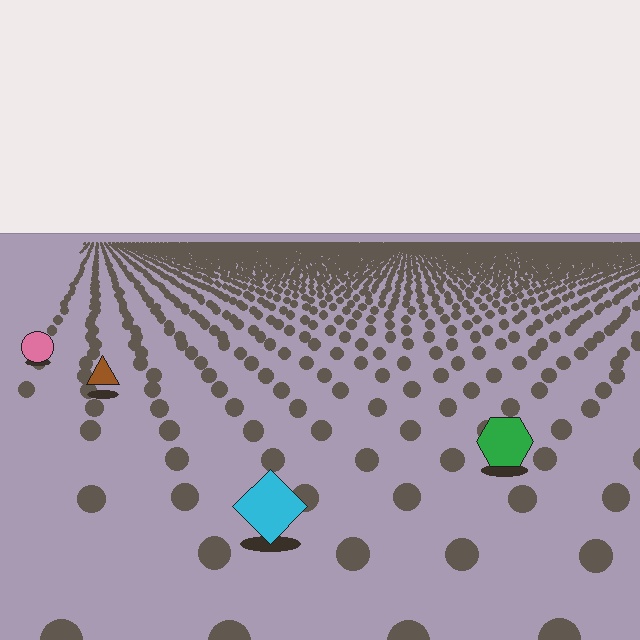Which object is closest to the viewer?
The cyan diamond is closest. The texture marks near it are larger and more spread out.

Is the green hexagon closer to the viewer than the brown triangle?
Yes. The green hexagon is closer — you can tell from the texture gradient: the ground texture is coarser near it.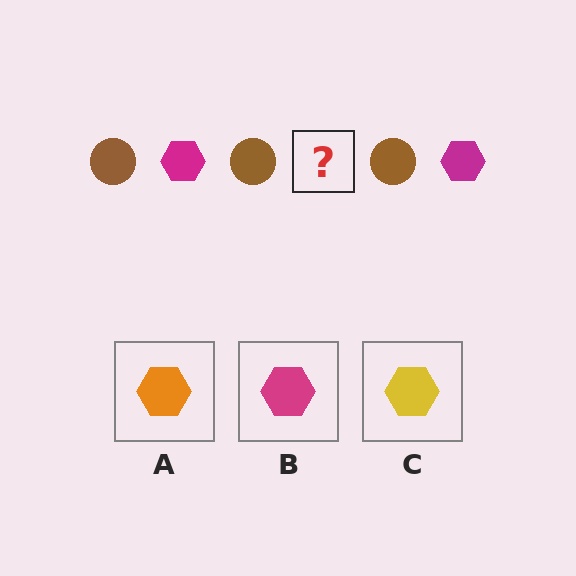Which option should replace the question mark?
Option B.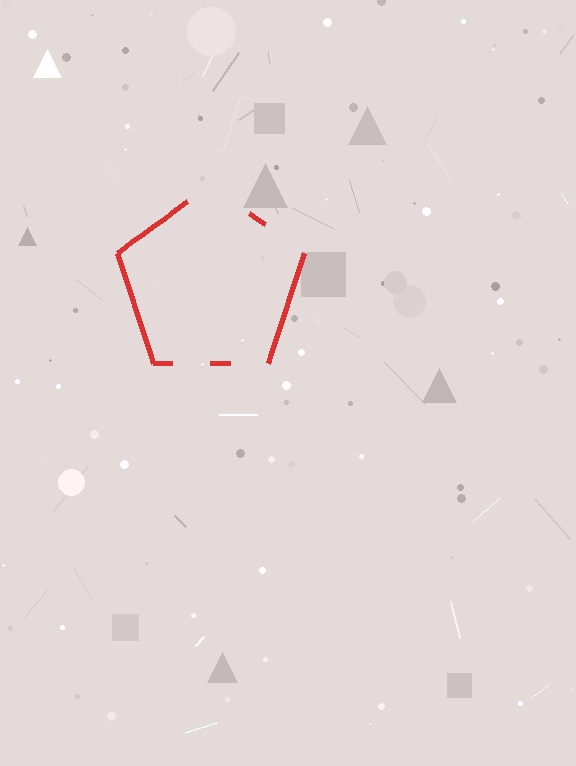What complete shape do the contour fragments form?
The contour fragments form a pentagon.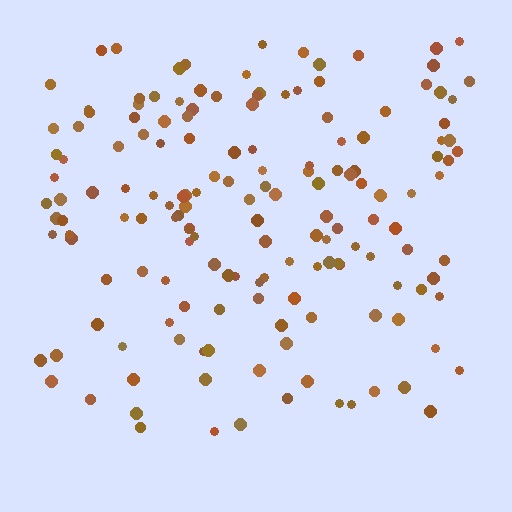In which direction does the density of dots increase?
From bottom to top, with the top side densest.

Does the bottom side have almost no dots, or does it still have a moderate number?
Still a moderate number, just noticeably fewer than the top.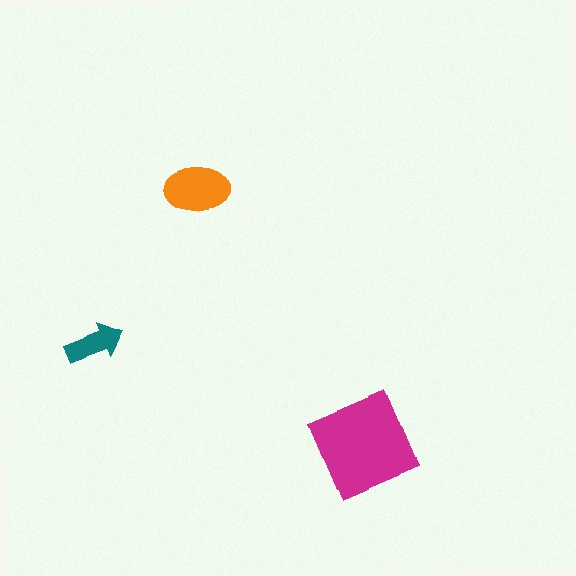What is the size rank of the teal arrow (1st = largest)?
3rd.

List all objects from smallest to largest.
The teal arrow, the orange ellipse, the magenta diamond.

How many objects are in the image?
There are 3 objects in the image.